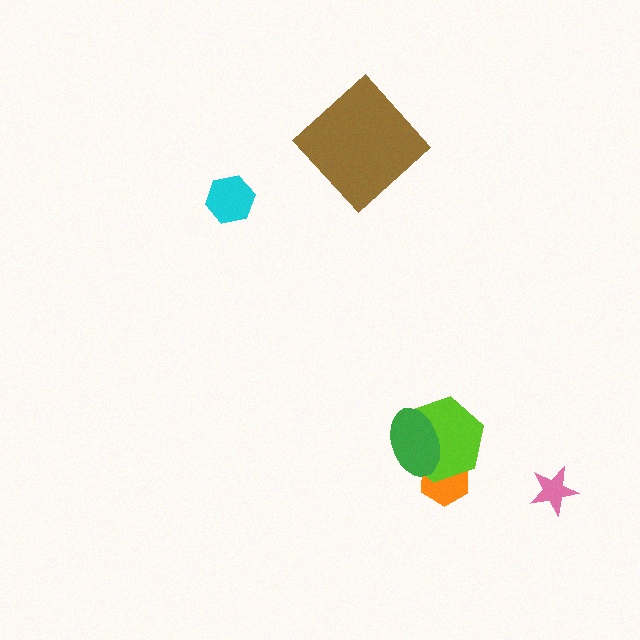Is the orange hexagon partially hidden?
Yes, it is partially covered by another shape.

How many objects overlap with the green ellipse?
2 objects overlap with the green ellipse.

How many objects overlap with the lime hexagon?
2 objects overlap with the lime hexagon.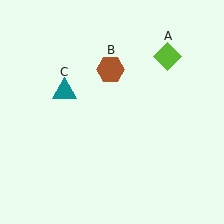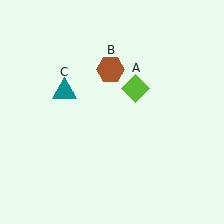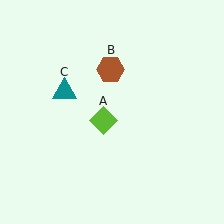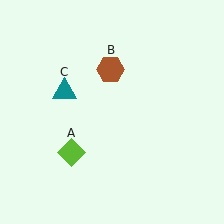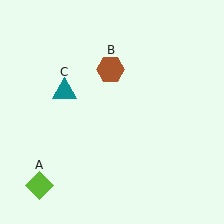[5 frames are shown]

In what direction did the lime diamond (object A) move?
The lime diamond (object A) moved down and to the left.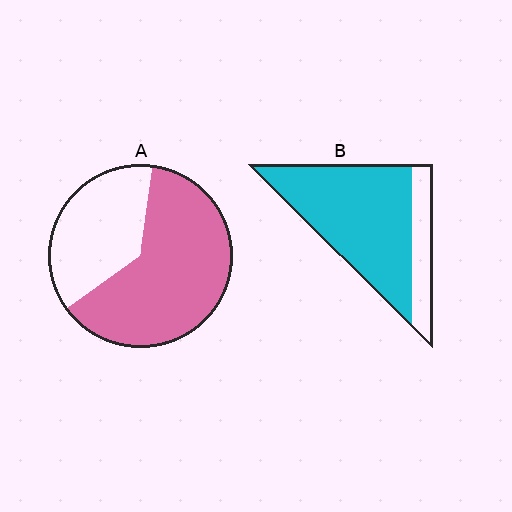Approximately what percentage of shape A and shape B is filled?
A is approximately 65% and B is approximately 80%.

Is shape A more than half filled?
Yes.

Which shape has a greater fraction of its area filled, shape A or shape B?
Shape B.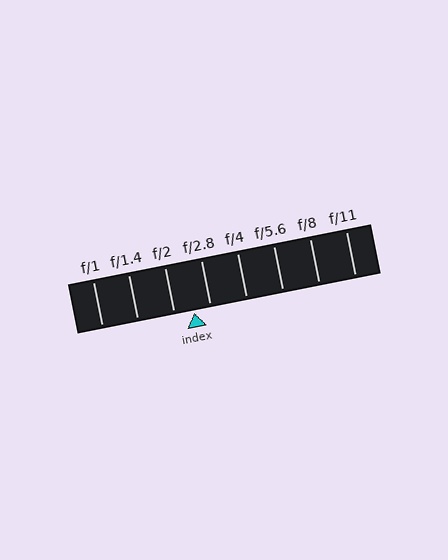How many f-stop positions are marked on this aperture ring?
There are 8 f-stop positions marked.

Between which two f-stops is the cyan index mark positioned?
The index mark is between f/2 and f/2.8.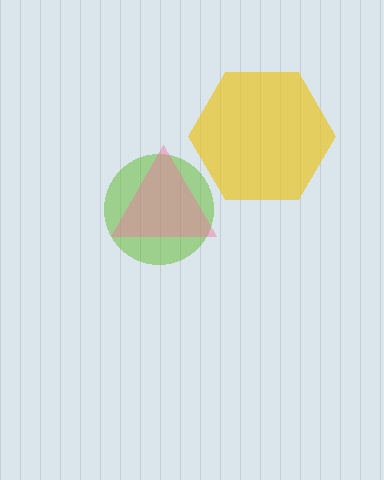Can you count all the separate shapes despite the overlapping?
Yes, there are 3 separate shapes.